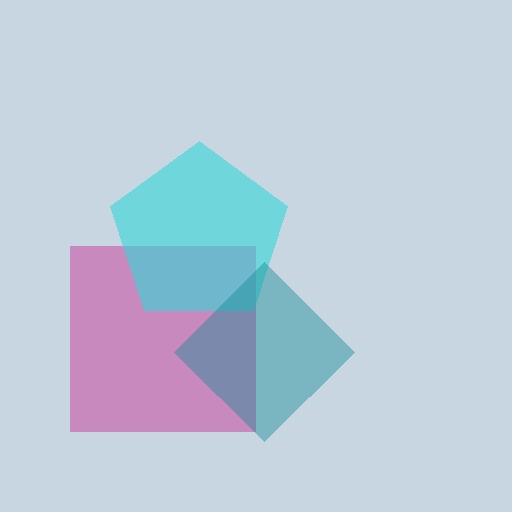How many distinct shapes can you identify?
There are 3 distinct shapes: a magenta square, a cyan pentagon, a teal diamond.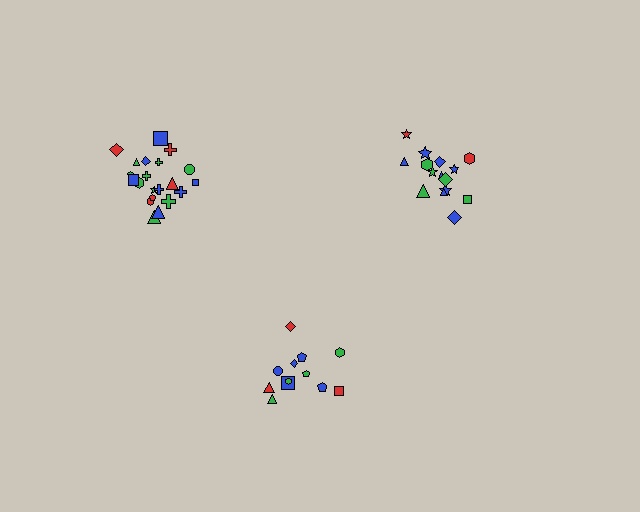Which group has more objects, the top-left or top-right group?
The top-left group.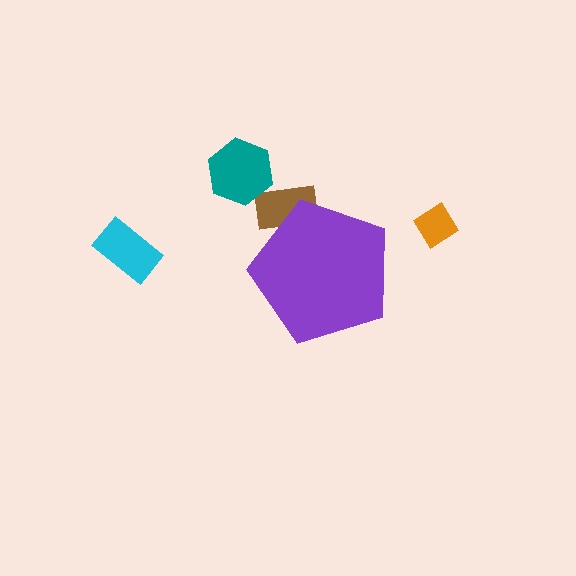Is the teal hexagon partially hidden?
No, the teal hexagon is fully visible.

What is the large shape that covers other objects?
A purple pentagon.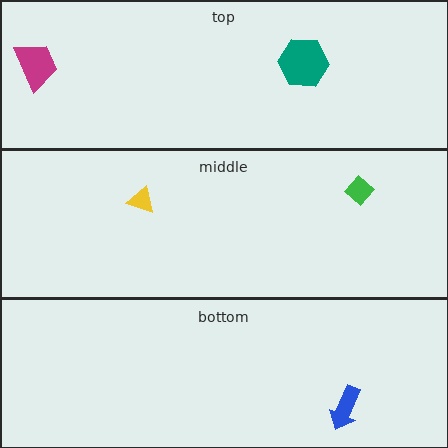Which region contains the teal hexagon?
The top region.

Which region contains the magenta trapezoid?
The top region.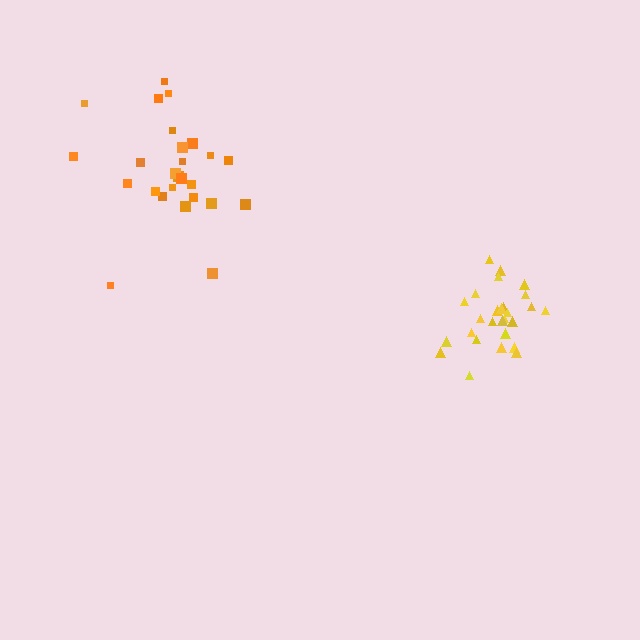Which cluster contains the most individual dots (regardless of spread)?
Yellow (27).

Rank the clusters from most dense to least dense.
yellow, orange.